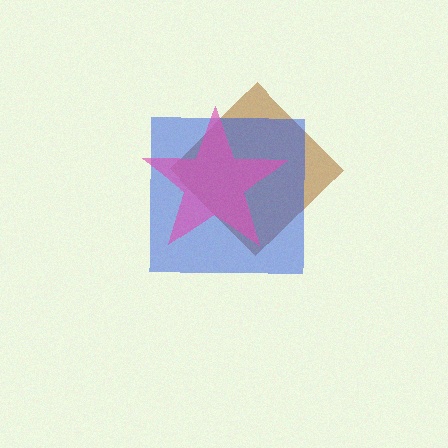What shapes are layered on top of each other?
The layered shapes are: a brown diamond, a blue square, a pink star.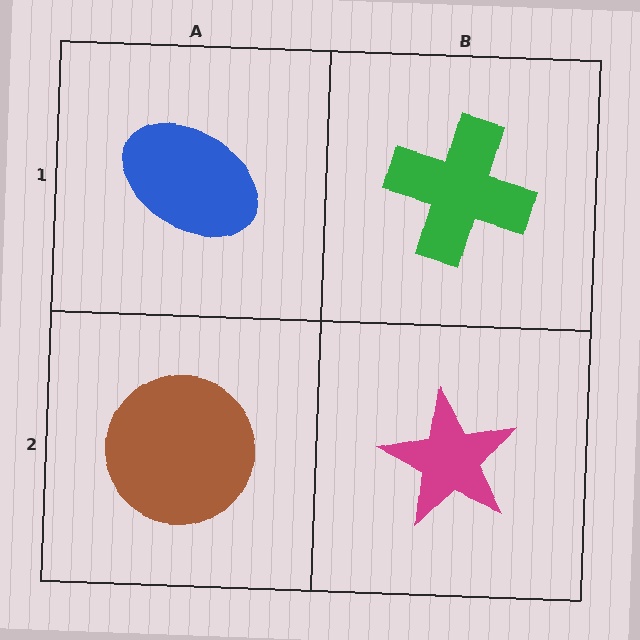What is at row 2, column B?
A magenta star.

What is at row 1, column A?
A blue ellipse.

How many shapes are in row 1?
2 shapes.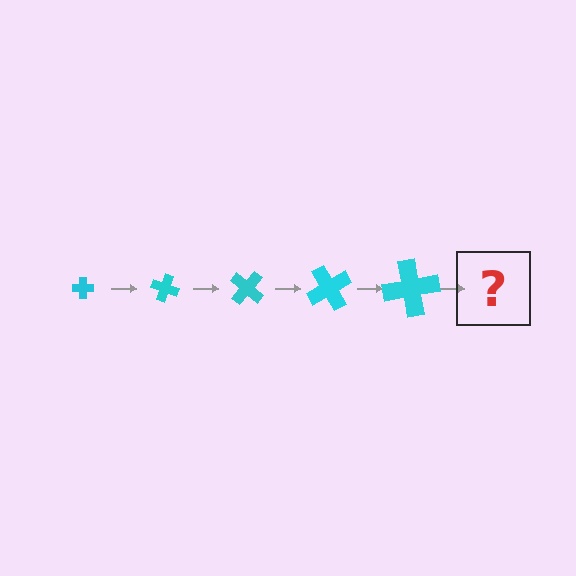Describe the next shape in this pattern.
It should be a cross, larger than the previous one and rotated 100 degrees from the start.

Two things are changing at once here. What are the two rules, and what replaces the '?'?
The two rules are that the cross grows larger each step and it rotates 20 degrees each step. The '?' should be a cross, larger than the previous one and rotated 100 degrees from the start.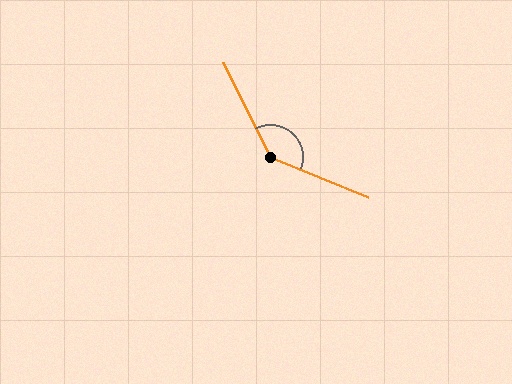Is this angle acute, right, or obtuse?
It is obtuse.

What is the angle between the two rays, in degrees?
Approximately 139 degrees.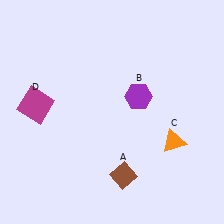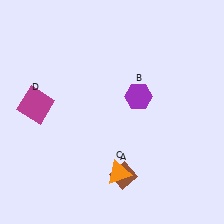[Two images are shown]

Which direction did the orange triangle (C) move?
The orange triangle (C) moved left.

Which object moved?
The orange triangle (C) moved left.